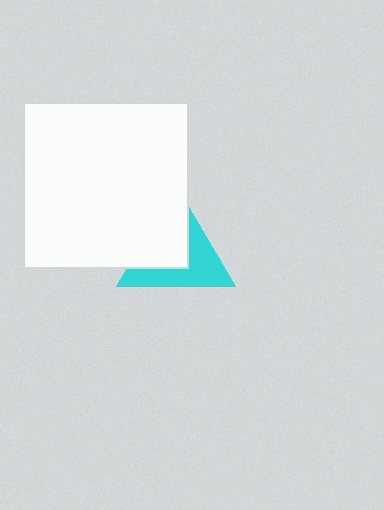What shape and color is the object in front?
The object in front is a white square.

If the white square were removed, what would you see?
You would see the complete cyan triangle.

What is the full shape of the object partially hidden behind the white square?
The partially hidden object is a cyan triangle.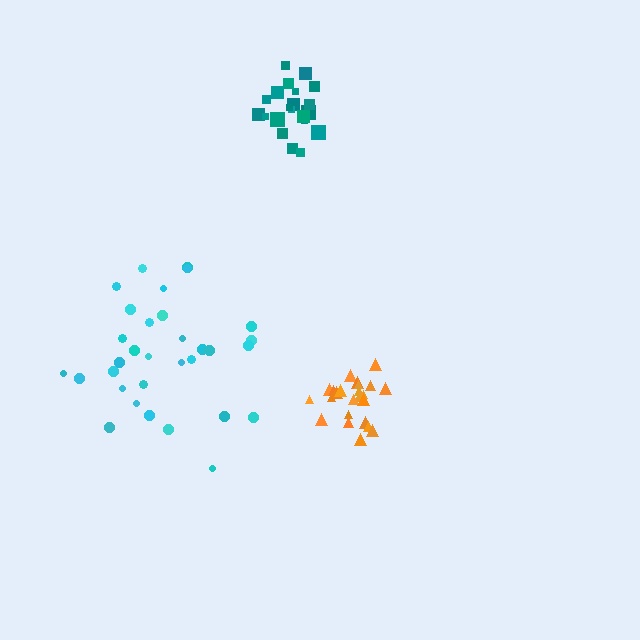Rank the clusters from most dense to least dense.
orange, teal, cyan.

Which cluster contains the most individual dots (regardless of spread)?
Cyan (32).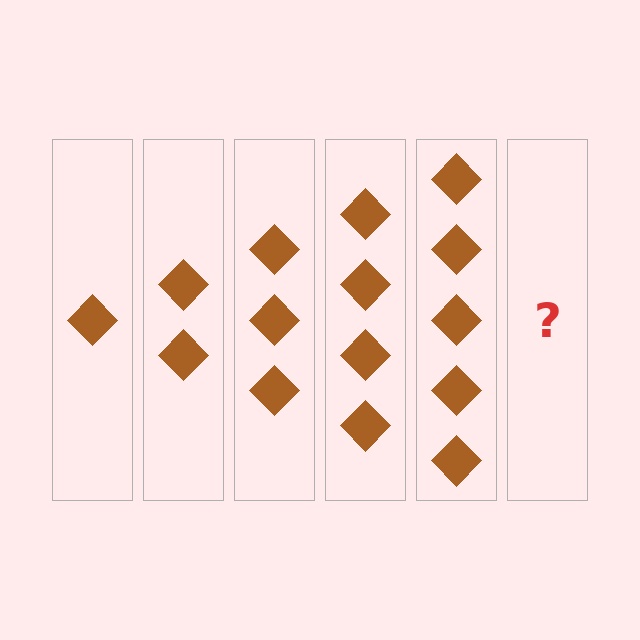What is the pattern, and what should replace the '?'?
The pattern is that each step adds one more diamond. The '?' should be 6 diamonds.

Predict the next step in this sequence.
The next step is 6 diamonds.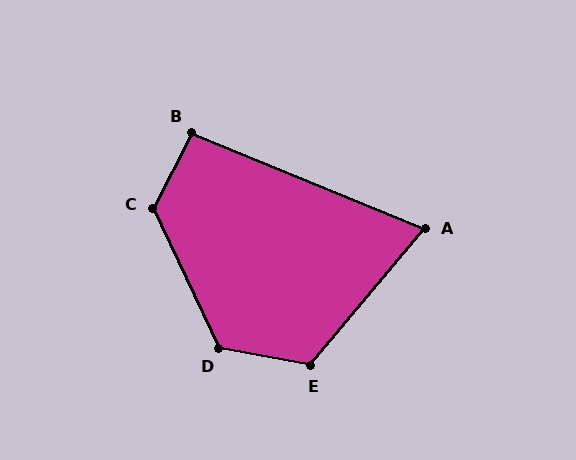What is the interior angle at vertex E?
Approximately 119 degrees (obtuse).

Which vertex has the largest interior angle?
C, at approximately 128 degrees.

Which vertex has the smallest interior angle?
A, at approximately 72 degrees.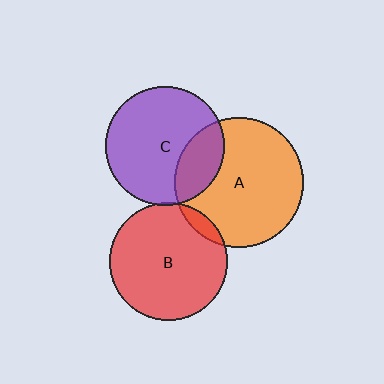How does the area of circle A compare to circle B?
Approximately 1.2 times.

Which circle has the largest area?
Circle A (orange).